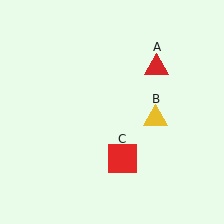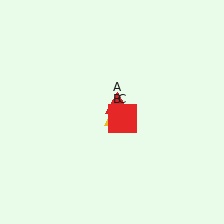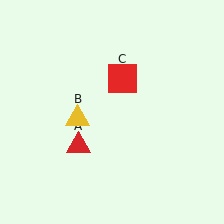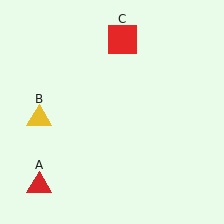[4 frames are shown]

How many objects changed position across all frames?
3 objects changed position: red triangle (object A), yellow triangle (object B), red square (object C).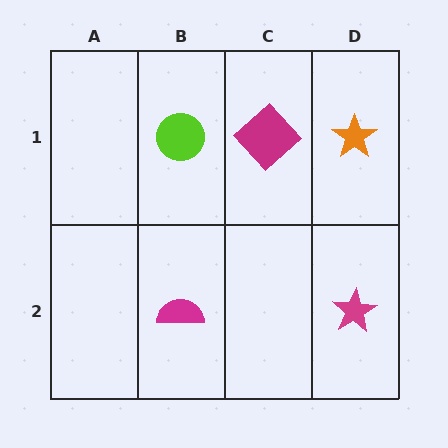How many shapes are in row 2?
2 shapes.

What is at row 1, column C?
A magenta diamond.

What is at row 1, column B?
A lime circle.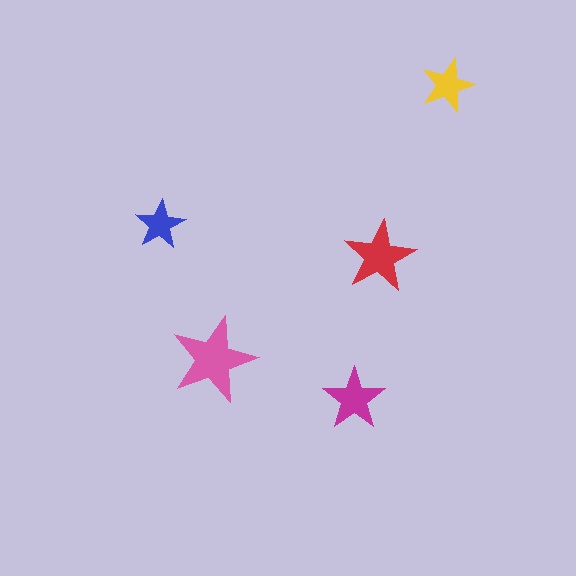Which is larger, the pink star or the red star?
The pink one.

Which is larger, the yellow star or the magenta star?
The magenta one.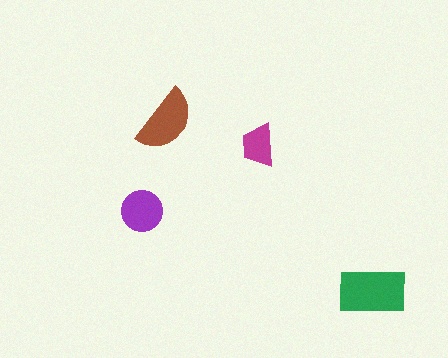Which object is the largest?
The green rectangle.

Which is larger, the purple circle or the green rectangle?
The green rectangle.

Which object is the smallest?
The magenta trapezoid.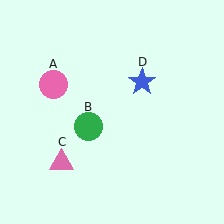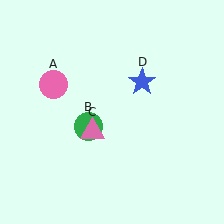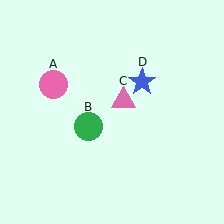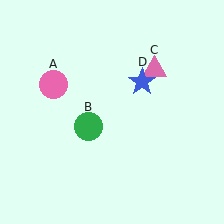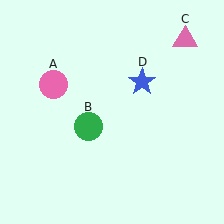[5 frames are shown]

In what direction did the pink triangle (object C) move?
The pink triangle (object C) moved up and to the right.